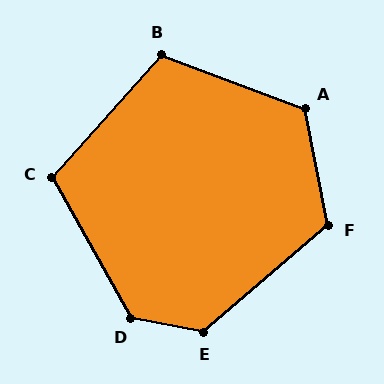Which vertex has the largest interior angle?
D, at approximately 130 degrees.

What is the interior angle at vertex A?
Approximately 122 degrees (obtuse).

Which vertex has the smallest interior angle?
C, at approximately 109 degrees.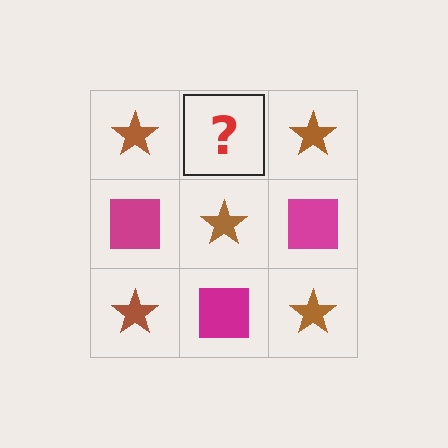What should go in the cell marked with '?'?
The missing cell should contain a magenta square.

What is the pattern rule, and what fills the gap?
The rule is that it alternates brown star and magenta square in a checkerboard pattern. The gap should be filled with a magenta square.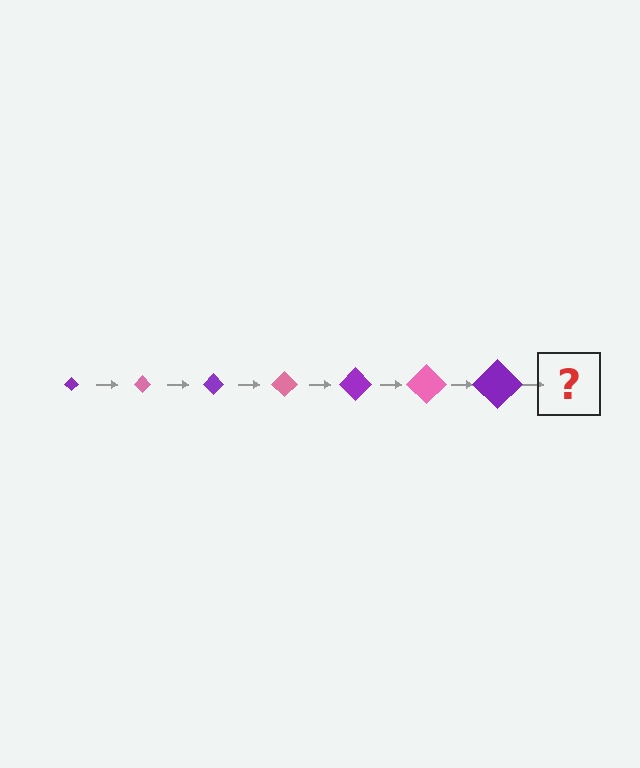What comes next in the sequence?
The next element should be a pink diamond, larger than the previous one.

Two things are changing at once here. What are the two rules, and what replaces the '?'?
The two rules are that the diamond grows larger each step and the color cycles through purple and pink. The '?' should be a pink diamond, larger than the previous one.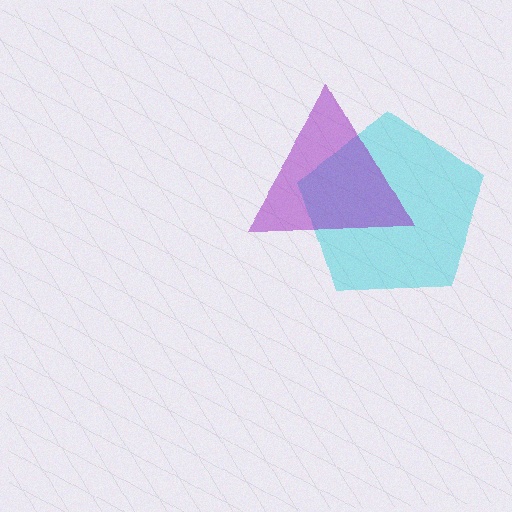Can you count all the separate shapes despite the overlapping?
Yes, there are 2 separate shapes.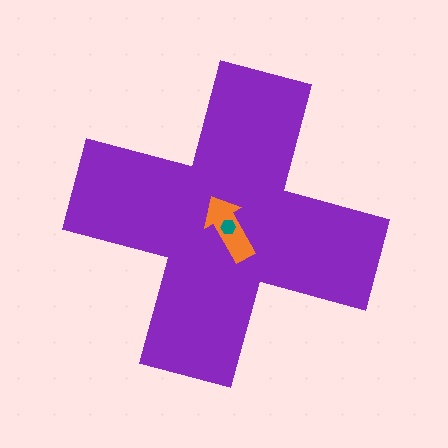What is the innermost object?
The teal hexagon.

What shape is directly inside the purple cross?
The orange arrow.